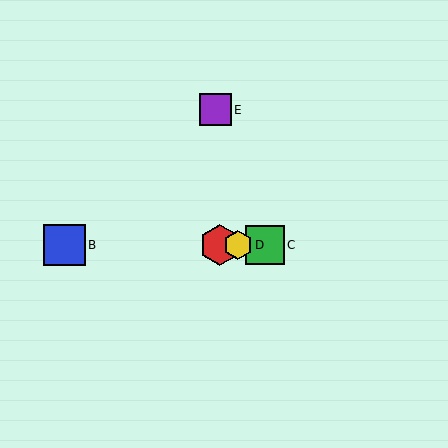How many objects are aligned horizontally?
4 objects (A, B, C, D) are aligned horizontally.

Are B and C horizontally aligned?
Yes, both are at y≈245.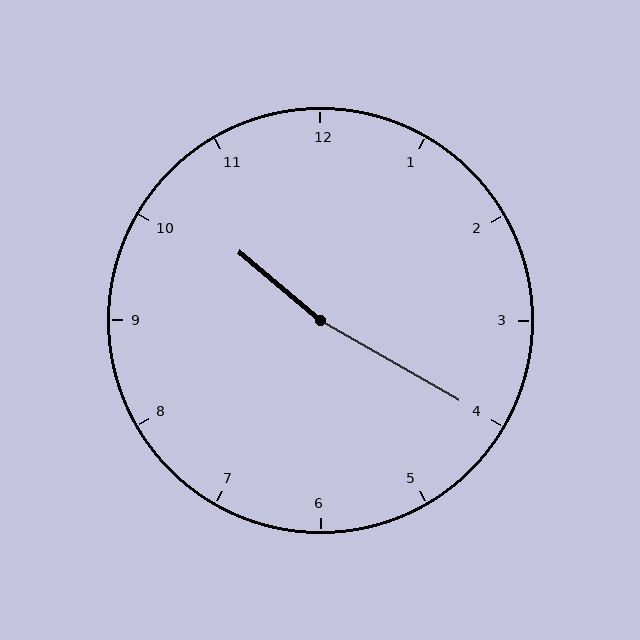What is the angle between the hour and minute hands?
Approximately 170 degrees.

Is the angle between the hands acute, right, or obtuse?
It is obtuse.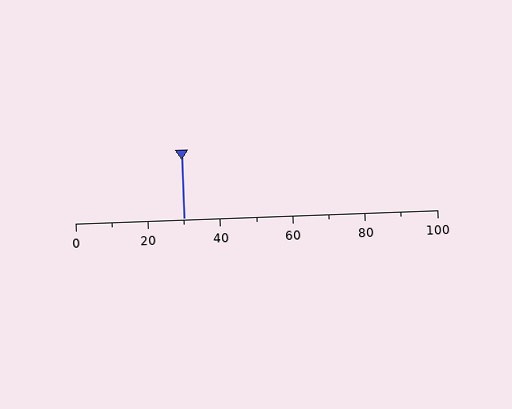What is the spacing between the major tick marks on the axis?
The major ticks are spaced 20 apart.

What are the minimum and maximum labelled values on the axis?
The axis runs from 0 to 100.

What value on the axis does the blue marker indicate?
The marker indicates approximately 30.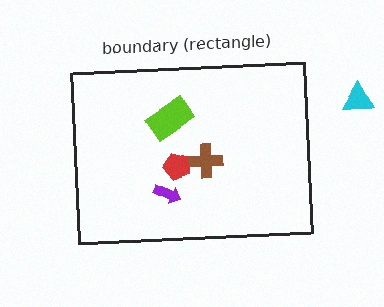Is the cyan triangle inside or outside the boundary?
Outside.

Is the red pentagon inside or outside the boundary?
Inside.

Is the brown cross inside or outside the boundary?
Inside.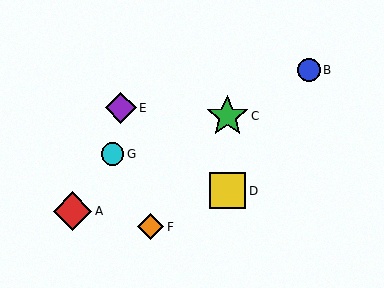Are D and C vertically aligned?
Yes, both are at x≈227.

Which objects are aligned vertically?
Objects C, D are aligned vertically.